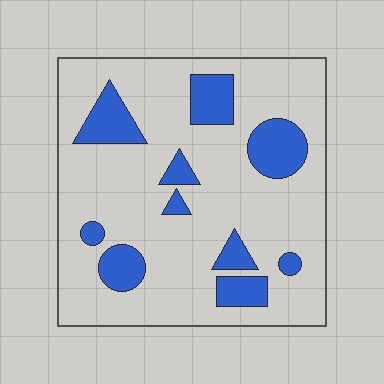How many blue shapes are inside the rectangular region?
10.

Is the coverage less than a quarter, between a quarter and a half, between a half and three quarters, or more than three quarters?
Less than a quarter.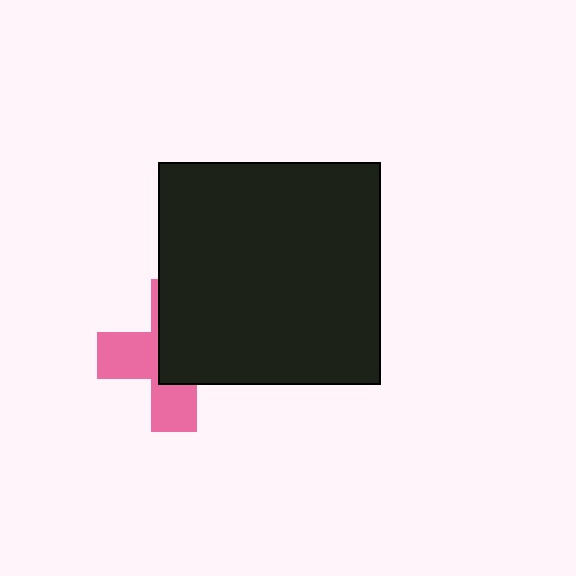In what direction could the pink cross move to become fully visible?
The pink cross could move toward the lower-left. That would shift it out from behind the black square entirely.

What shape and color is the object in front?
The object in front is a black square.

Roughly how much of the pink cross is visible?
A small part of it is visible (roughly 44%).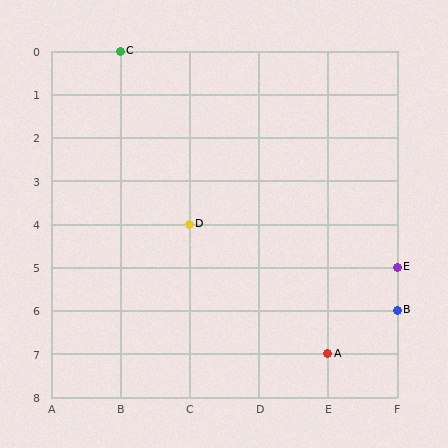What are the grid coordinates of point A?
Point A is at grid coordinates (E, 7).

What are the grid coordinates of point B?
Point B is at grid coordinates (F, 6).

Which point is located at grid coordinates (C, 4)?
Point D is at (C, 4).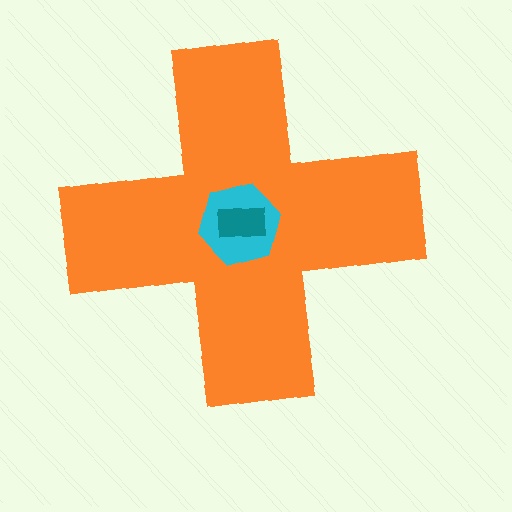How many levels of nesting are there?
3.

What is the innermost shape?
The teal rectangle.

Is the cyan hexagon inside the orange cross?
Yes.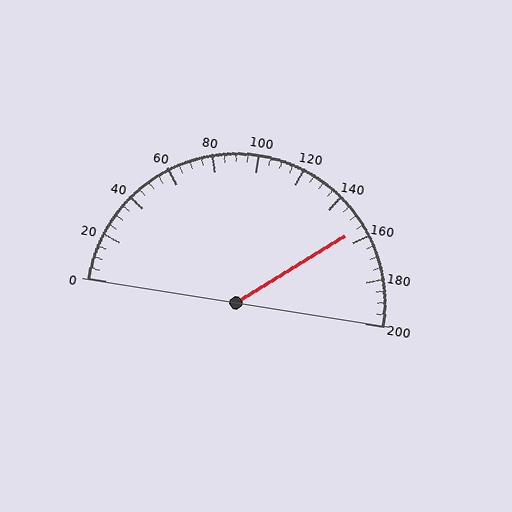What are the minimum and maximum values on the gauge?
The gauge ranges from 0 to 200.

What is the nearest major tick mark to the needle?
The nearest major tick mark is 160.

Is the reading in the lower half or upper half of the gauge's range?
The reading is in the upper half of the range (0 to 200).